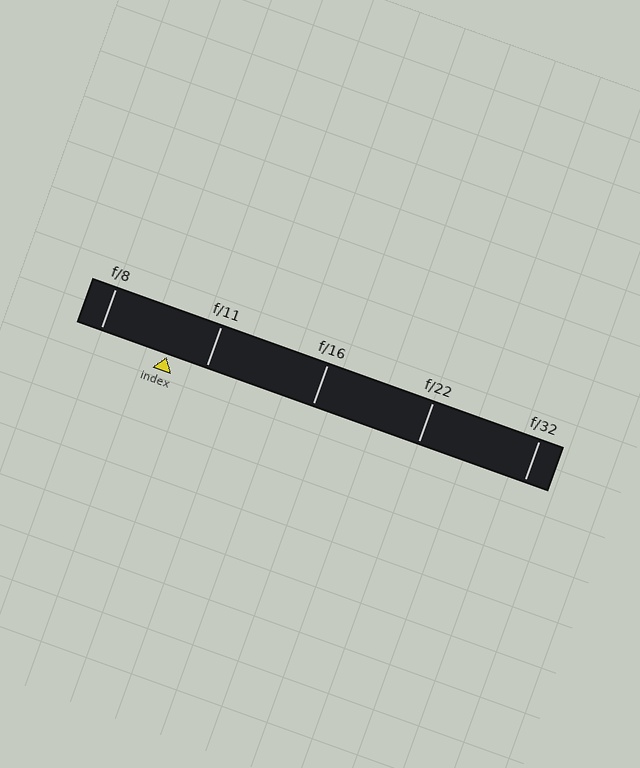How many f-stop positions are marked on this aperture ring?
There are 5 f-stop positions marked.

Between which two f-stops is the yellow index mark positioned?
The index mark is between f/8 and f/11.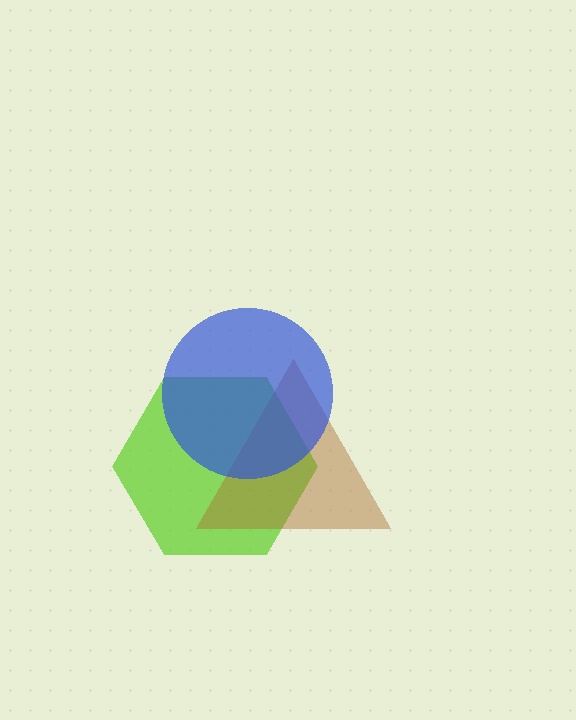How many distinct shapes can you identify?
There are 3 distinct shapes: a lime hexagon, a brown triangle, a blue circle.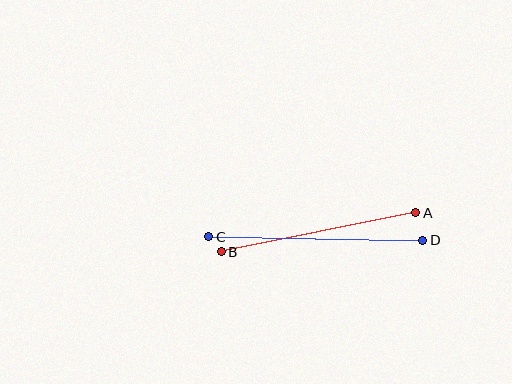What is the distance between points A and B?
The distance is approximately 198 pixels.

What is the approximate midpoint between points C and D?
The midpoint is at approximately (316, 239) pixels.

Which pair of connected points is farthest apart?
Points C and D are farthest apart.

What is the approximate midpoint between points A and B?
The midpoint is at approximately (319, 232) pixels.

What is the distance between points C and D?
The distance is approximately 214 pixels.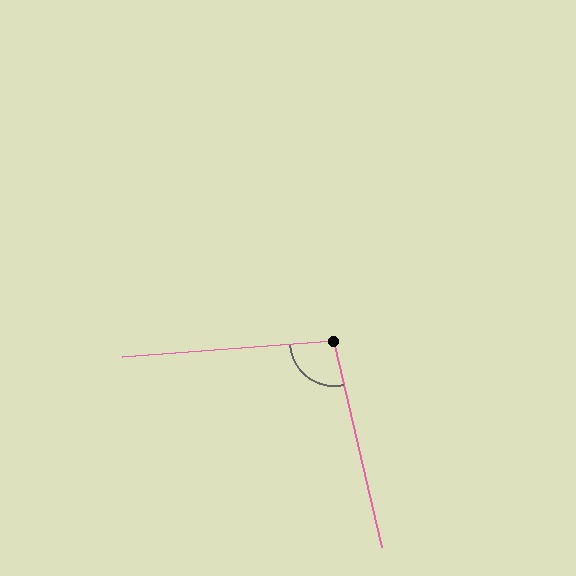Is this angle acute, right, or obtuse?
It is obtuse.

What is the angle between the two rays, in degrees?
Approximately 99 degrees.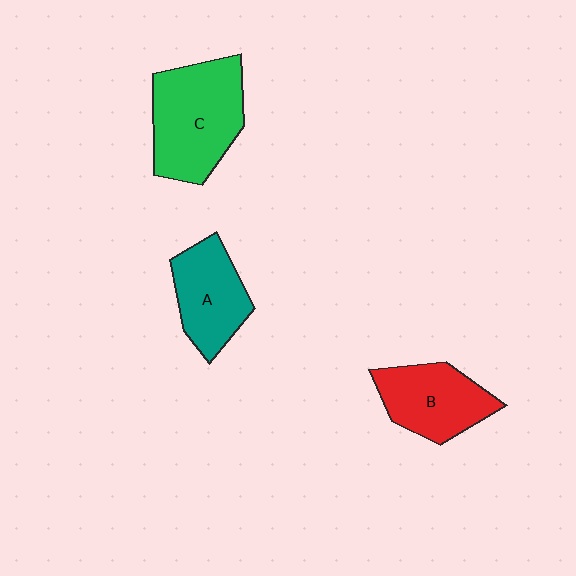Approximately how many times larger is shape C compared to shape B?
Approximately 1.4 times.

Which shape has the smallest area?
Shape A (teal).